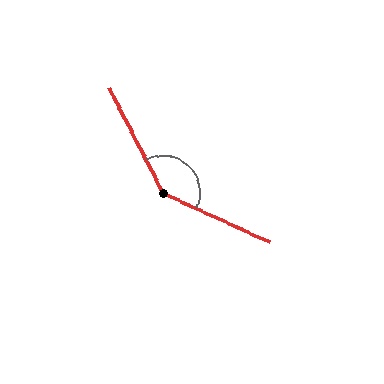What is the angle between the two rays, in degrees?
Approximately 142 degrees.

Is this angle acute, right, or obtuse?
It is obtuse.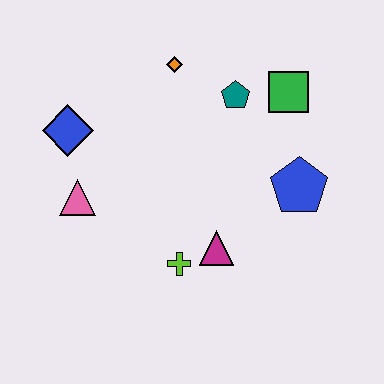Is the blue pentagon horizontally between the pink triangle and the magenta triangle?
No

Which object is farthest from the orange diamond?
The lime cross is farthest from the orange diamond.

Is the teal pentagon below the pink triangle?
No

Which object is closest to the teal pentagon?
The green square is closest to the teal pentagon.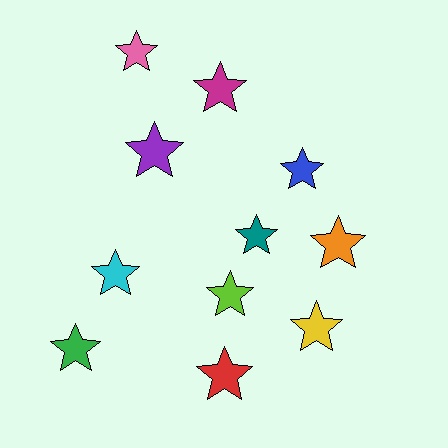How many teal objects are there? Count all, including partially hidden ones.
There is 1 teal object.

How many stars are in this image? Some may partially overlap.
There are 11 stars.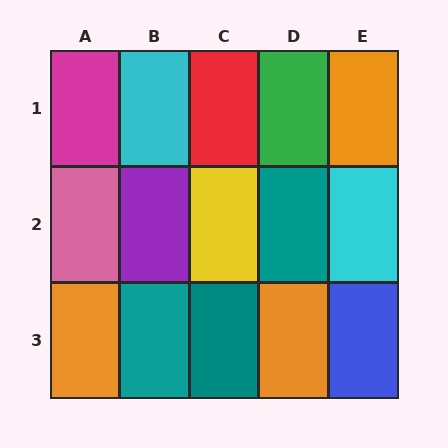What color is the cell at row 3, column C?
Teal.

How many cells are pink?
1 cell is pink.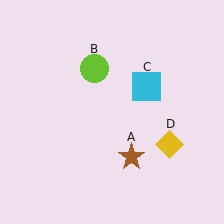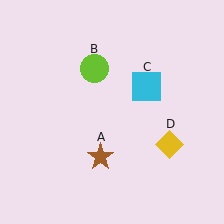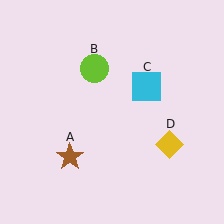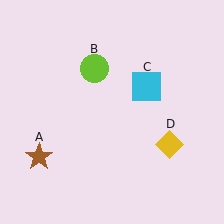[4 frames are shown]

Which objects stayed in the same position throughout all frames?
Lime circle (object B) and cyan square (object C) and yellow diamond (object D) remained stationary.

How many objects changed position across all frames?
1 object changed position: brown star (object A).